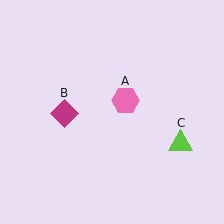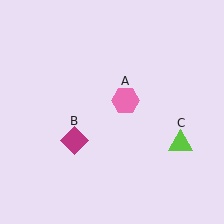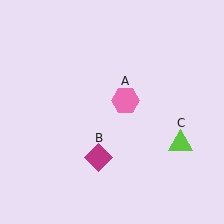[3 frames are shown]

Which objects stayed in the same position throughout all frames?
Pink hexagon (object A) and lime triangle (object C) remained stationary.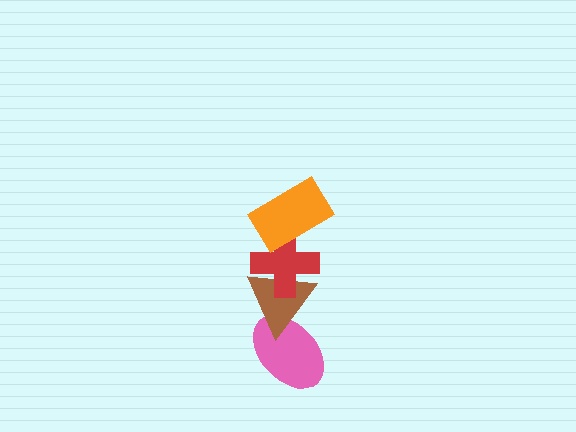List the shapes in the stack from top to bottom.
From top to bottom: the orange rectangle, the red cross, the brown triangle, the pink ellipse.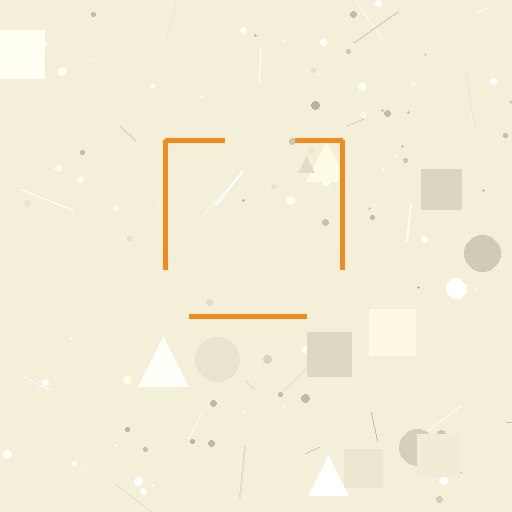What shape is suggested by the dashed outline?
The dashed outline suggests a square.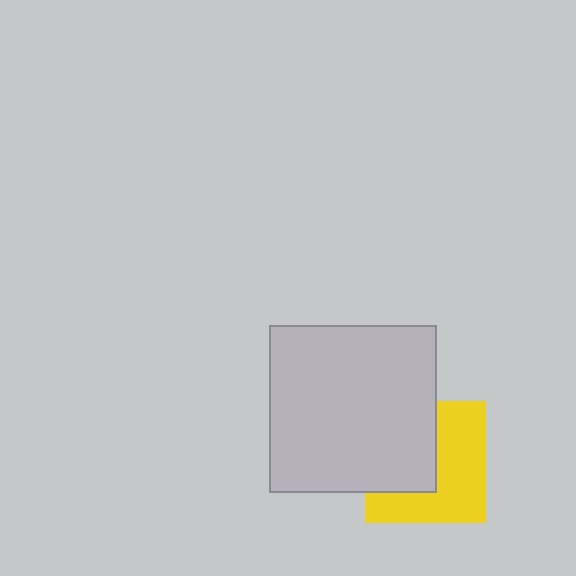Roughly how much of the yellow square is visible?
About half of it is visible (roughly 55%).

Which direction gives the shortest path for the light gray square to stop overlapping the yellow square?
Moving left gives the shortest separation.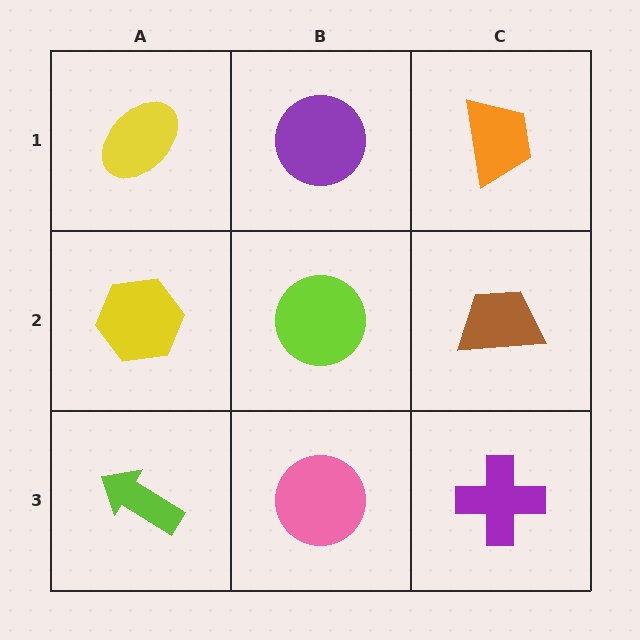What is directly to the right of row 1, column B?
An orange trapezoid.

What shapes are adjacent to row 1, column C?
A brown trapezoid (row 2, column C), a purple circle (row 1, column B).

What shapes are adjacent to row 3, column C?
A brown trapezoid (row 2, column C), a pink circle (row 3, column B).